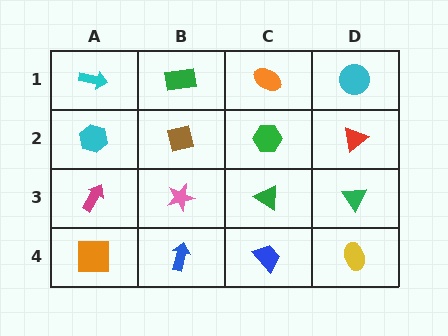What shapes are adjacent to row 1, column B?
A brown square (row 2, column B), a cyan arrow (row 1, column A), an orange ellipse (row 1, column C).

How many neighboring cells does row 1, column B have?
3.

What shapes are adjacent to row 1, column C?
A green hexagon (row 2, column C), a green rectangle (row 1, column B), a cyan circle (row 1, column D).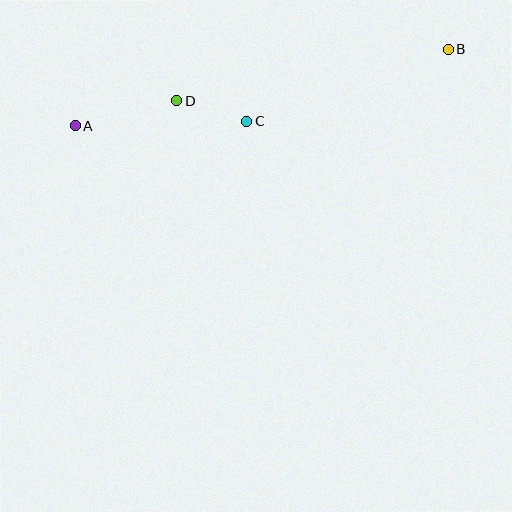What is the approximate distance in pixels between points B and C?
The distance between B and C is approximately 213 pixels.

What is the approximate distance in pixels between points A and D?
The distance between A and D is approximately 104 pixels.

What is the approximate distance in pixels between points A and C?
The distance between A and C is approximately 172 pixels.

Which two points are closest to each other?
Points C and D are closest to each other.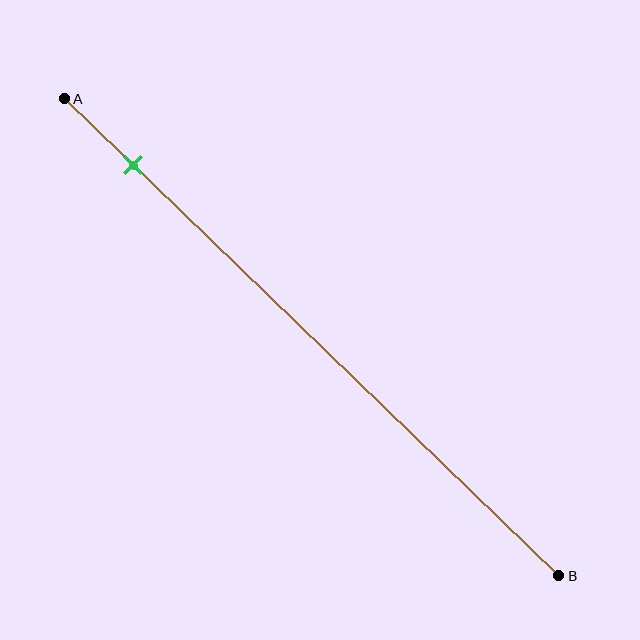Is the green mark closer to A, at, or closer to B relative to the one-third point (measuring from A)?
The green mark is closer to point A than the one-third point of segment AB.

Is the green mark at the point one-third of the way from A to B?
No, the mark is at about 15% from A, not at the 33% one-third point.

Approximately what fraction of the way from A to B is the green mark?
The green mark is approximately 15% of the way from A to B.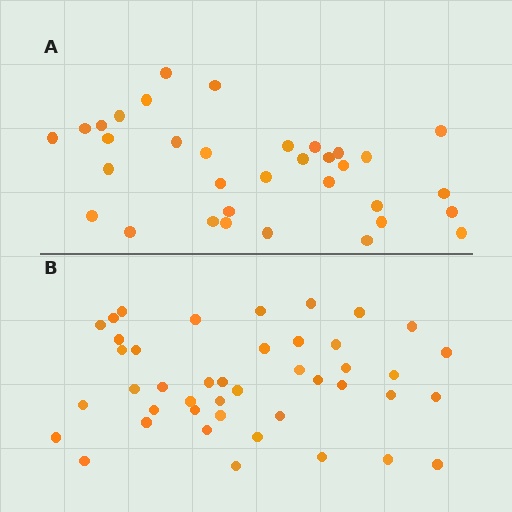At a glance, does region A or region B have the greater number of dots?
Region B (the bottom region) has more dots.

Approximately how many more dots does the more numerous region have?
Region B has roughly 8 or so more dots than region A.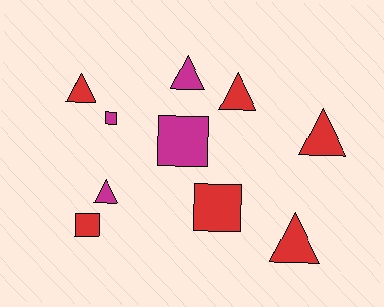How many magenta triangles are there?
There are 2 magenta triangles.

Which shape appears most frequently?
Triangle, with 6 objects.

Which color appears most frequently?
Red, with 6 objects.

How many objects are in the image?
There are 10 objects.